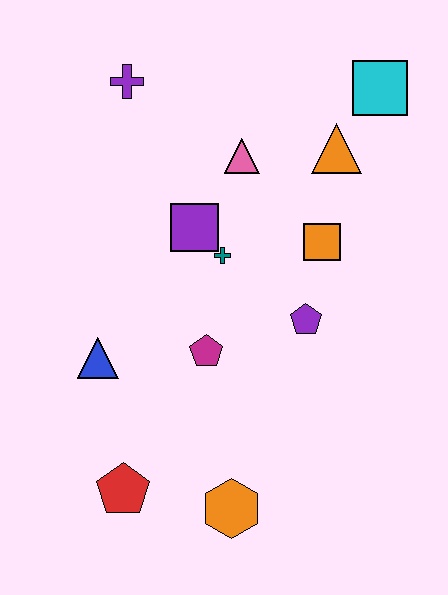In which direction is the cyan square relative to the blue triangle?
The cyan square is to the right of the blue triangle.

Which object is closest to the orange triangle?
The cyan square is closest to the orange triangle.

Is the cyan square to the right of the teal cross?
Yes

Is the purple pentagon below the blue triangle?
No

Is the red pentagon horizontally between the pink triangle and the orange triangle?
No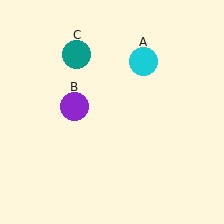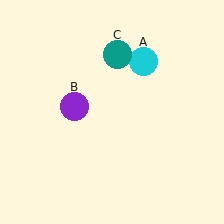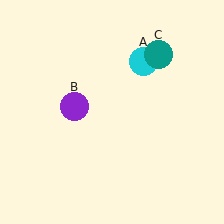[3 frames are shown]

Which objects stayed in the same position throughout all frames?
Cyan circle (object A) and purple circle (object B) remained stationary.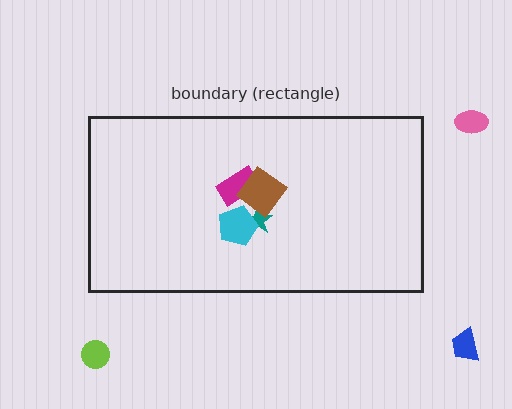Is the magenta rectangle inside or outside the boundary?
Inside.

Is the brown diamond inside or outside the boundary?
Inside.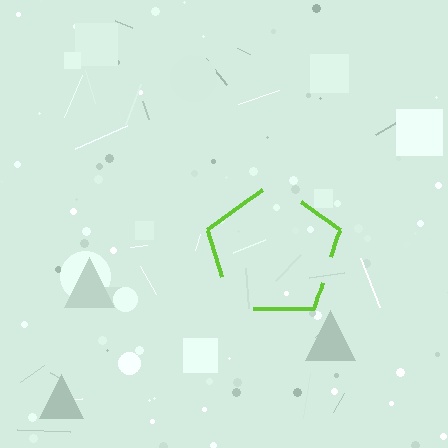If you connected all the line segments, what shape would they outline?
They would outline a pentagon.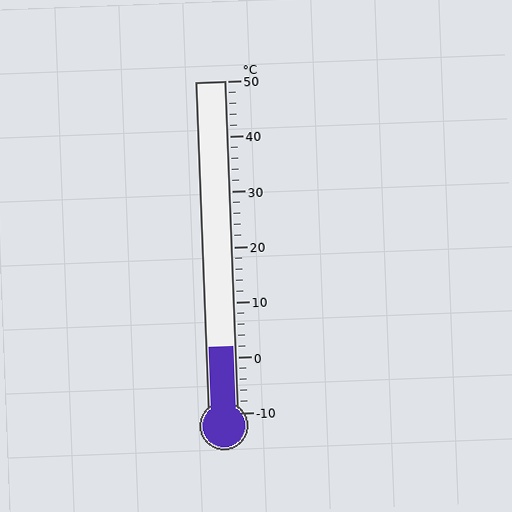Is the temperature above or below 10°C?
The temperature is below 10°C.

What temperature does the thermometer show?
The thermometer shows approximately 2°C.